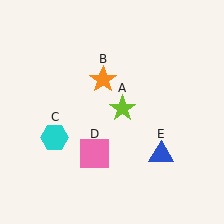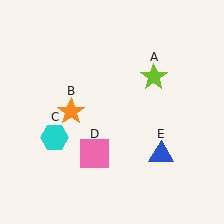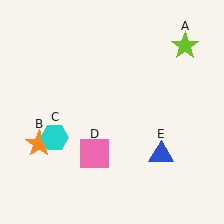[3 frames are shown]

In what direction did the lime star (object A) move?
The lime star (object A) moved up and to the right.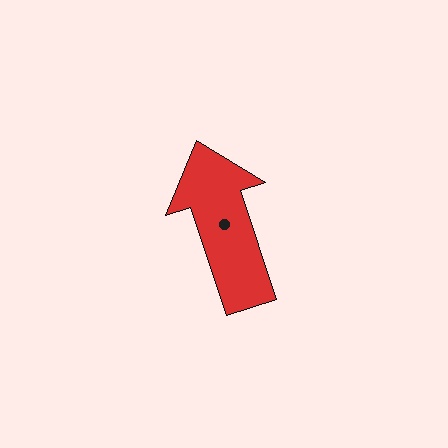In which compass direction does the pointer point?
North.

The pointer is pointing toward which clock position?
Roughly 11 o'clock.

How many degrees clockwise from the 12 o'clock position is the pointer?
Approximately 342 degrees.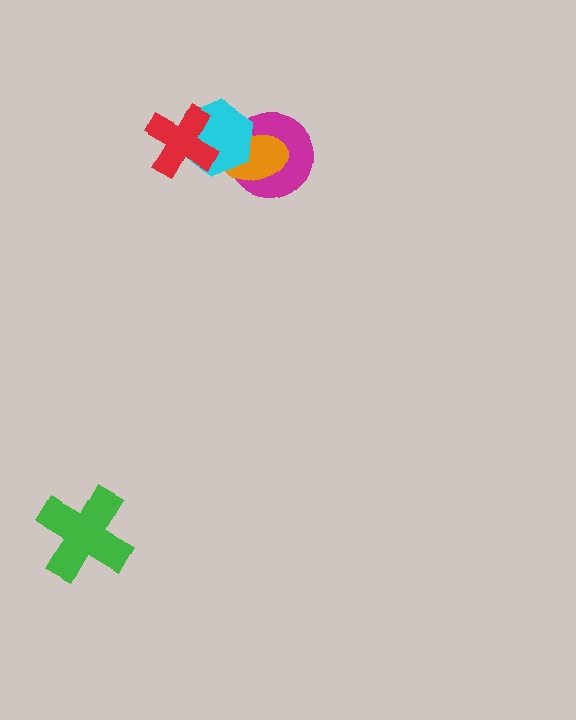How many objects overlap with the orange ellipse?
2 objects overlap with the orange ellipse.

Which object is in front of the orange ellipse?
The cyan hexagon is in front of the orange ellipse.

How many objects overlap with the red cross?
1 object overlaps with the red cross.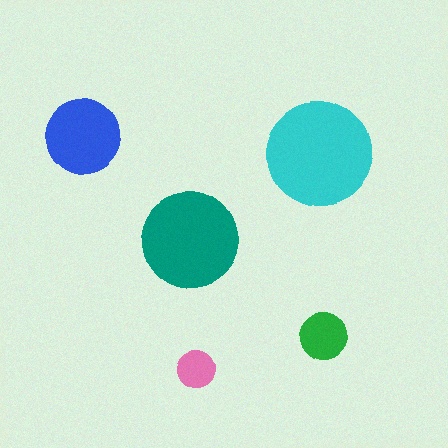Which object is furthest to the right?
The cyan circle is rightmost.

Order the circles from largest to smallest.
the cyan one, the teal one, the blue one, the green one, the pink one.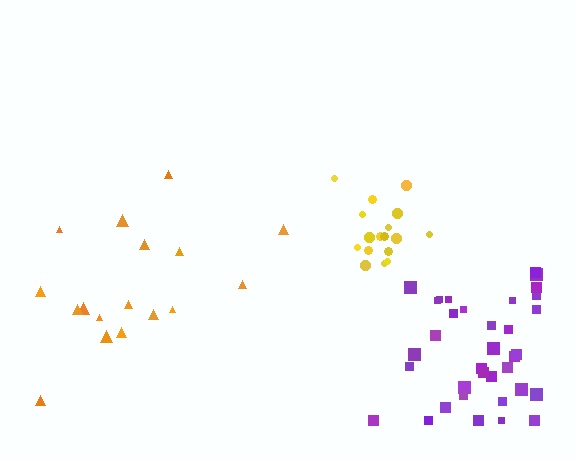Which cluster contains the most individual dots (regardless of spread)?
Purple (35).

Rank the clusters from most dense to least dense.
yellow, purple, orange.